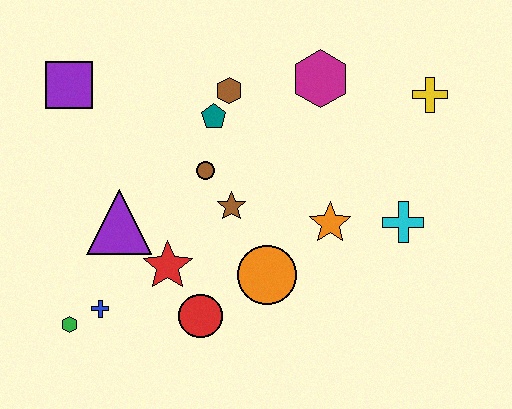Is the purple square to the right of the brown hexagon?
No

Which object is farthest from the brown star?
The yellow cross is farthest from the brown star.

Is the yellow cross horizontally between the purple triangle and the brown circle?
No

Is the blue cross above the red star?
No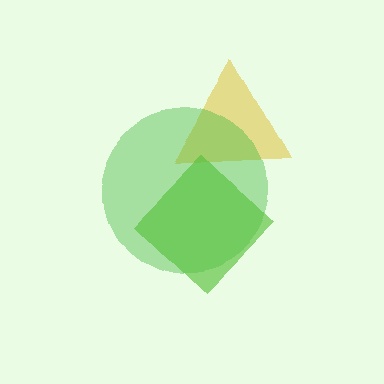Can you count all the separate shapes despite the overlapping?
Yes, there are 3 separate shapes.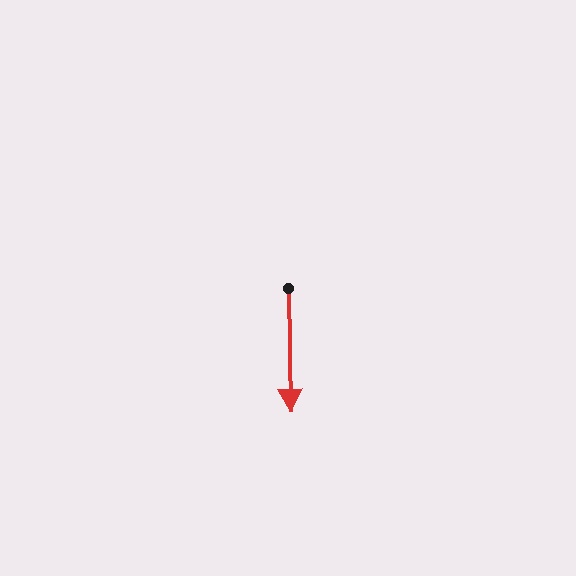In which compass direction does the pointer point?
South.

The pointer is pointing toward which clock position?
Roughly 6 o'clock.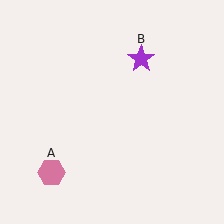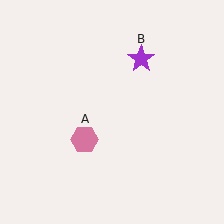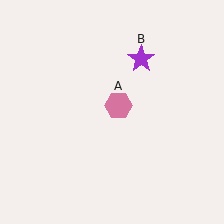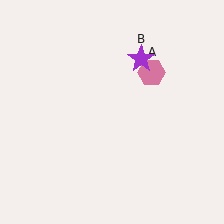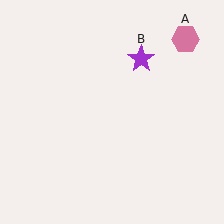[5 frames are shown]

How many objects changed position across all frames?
1 object changed position: pink hexagon (object A).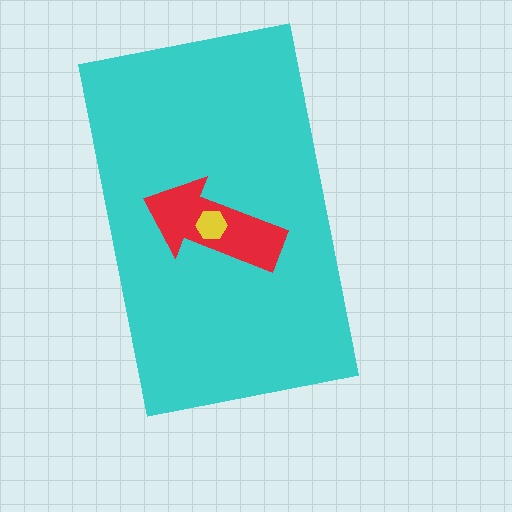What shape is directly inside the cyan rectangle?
The red arrow.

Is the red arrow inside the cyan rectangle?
Yes.